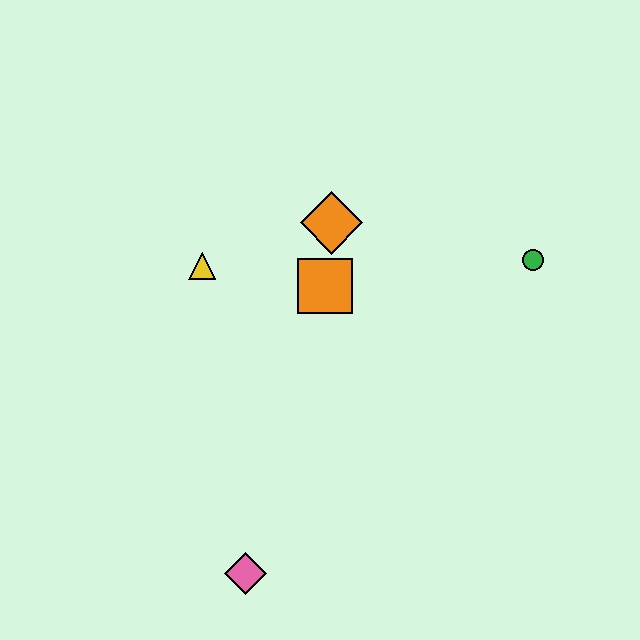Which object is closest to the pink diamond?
The orange square is closest to the pink diamond.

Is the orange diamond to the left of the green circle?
Yes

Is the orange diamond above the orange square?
Yes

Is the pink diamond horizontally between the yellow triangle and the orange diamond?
Yes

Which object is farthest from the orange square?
The pink diamond is farthest from the orange square.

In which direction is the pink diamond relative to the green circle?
The pink diamond is below the green circle.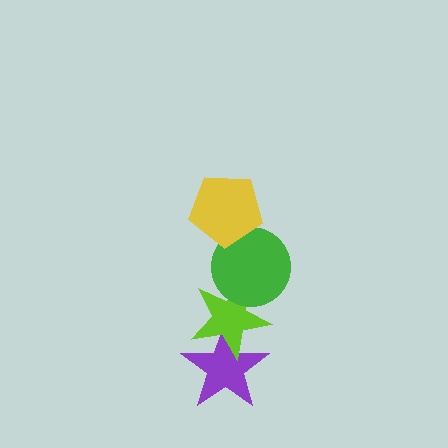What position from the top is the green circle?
The green circle is 2nd from the top.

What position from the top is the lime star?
The lime star is 3rd from the top.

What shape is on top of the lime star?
The green circle is on top of the lime star.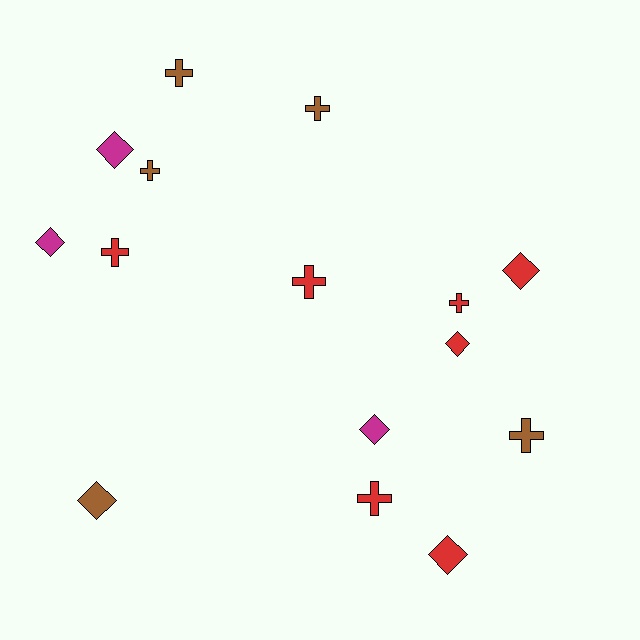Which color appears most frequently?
Red, with 7 objects.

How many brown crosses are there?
There are 4 brown crosses.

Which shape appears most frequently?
Cross, with 8 objects.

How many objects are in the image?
There are 15 objects.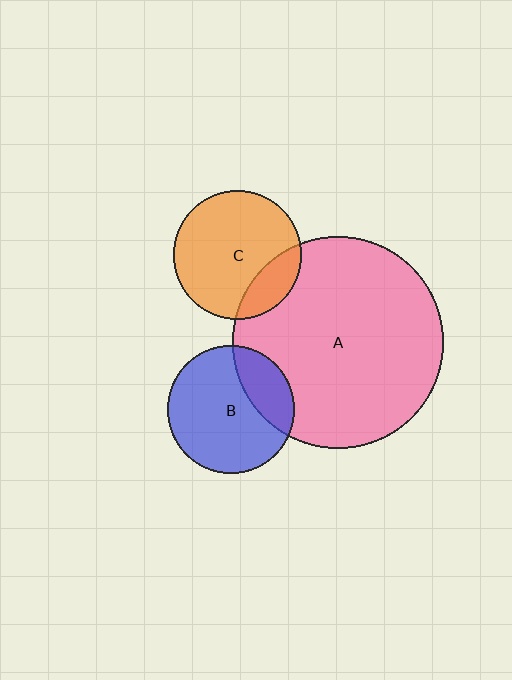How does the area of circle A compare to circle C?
Approximately 2.7 times.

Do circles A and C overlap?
Yes.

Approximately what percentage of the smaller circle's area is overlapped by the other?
Approximately 20%.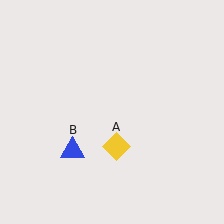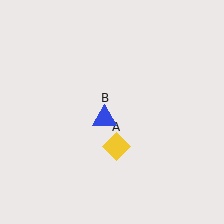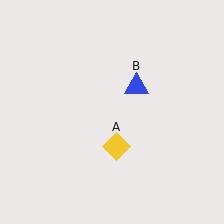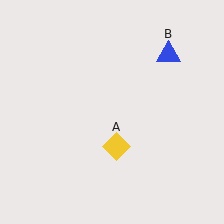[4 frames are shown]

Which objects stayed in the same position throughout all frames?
Yellow diamond (object A) remained stationary.